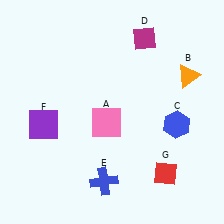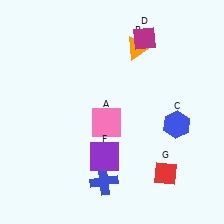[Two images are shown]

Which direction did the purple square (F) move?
The purple square (F) moved right.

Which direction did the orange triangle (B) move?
The orange triangle (B) moved left.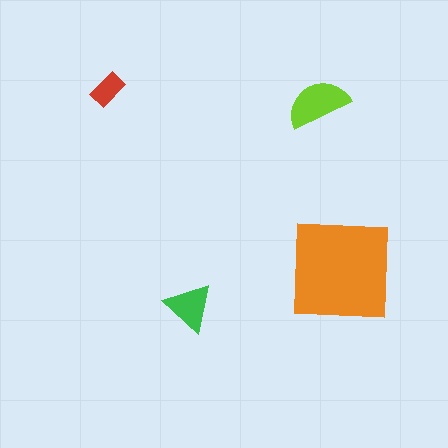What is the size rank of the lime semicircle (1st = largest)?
2nd.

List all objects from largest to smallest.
The orange square, the lime semicircle, the green triangle, the red rectangle.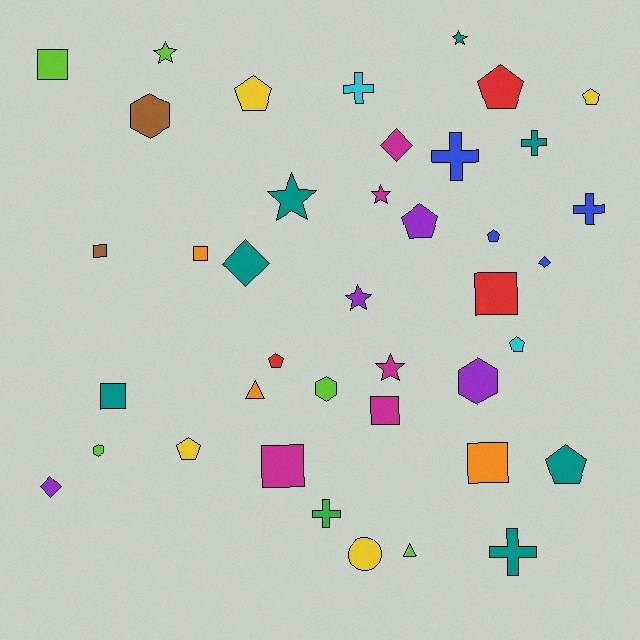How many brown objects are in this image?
There are 2 brown objects.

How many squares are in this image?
There are 8 squares.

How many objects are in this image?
There are 40 objects.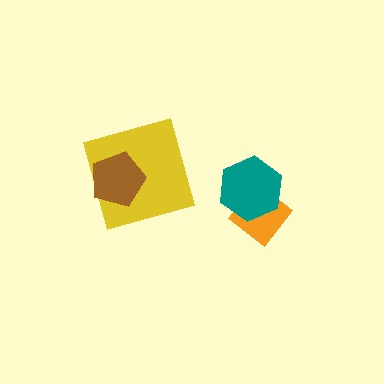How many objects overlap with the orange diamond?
1 object overlaps with the orange diamond.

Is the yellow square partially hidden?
Yes, it is partially covered by another shape.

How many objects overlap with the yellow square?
1 object overlaps with the yellow square.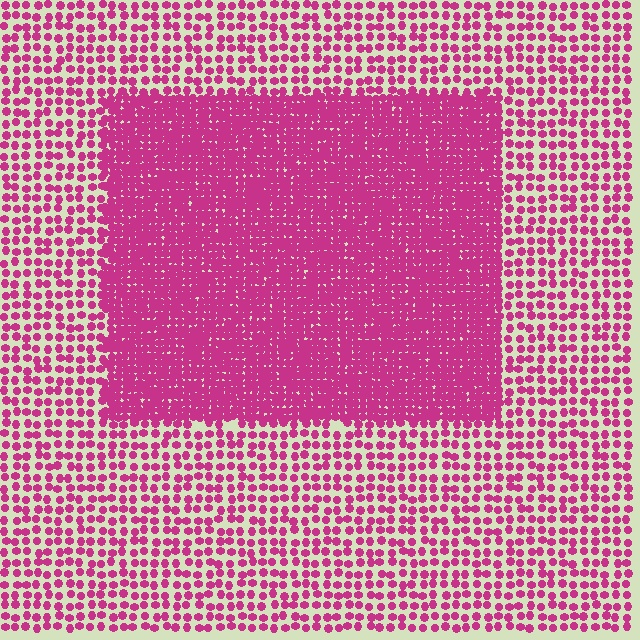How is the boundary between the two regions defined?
The boundary is defined by a change in element density (approximately 2.5x ratio). All elements are the same color, size, and shape.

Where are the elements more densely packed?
The elements are more densely packed inside the rectangle boundary.